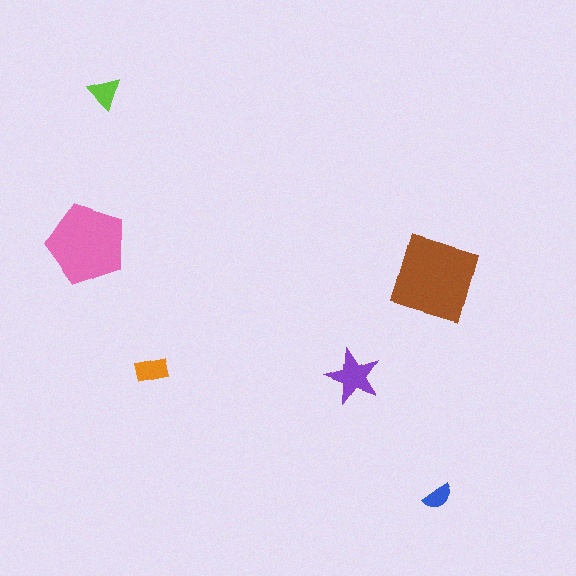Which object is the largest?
The brown square.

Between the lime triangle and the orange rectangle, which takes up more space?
The orange rectangle.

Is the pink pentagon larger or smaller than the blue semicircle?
Larger.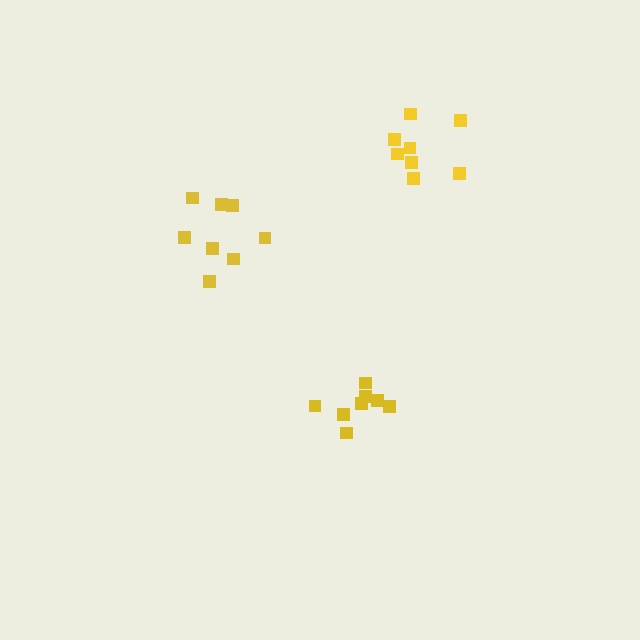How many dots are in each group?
Group 1: 8 dots, Group 2: 8 dots, Group 3: 8 dots (24 total).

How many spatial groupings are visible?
There are 3 spatial groupings.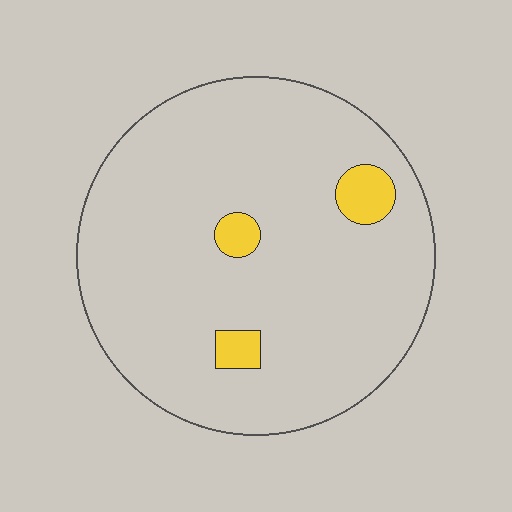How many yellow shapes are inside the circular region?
3.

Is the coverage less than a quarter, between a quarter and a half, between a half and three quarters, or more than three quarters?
Less than a quarter.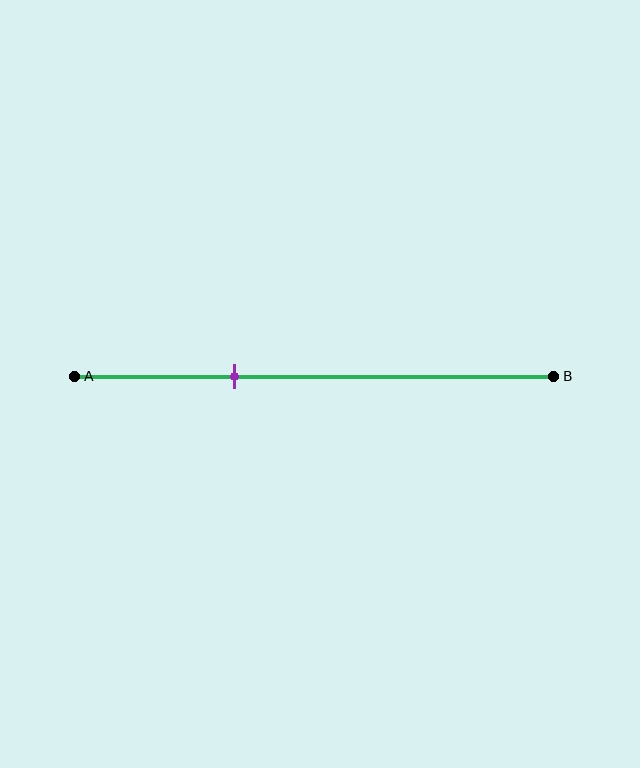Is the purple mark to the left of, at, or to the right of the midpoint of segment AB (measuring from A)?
The purple mark is to the left of the midpoint of segment AB.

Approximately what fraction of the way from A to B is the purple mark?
The purple mark is approximately 35% of the way from A to B.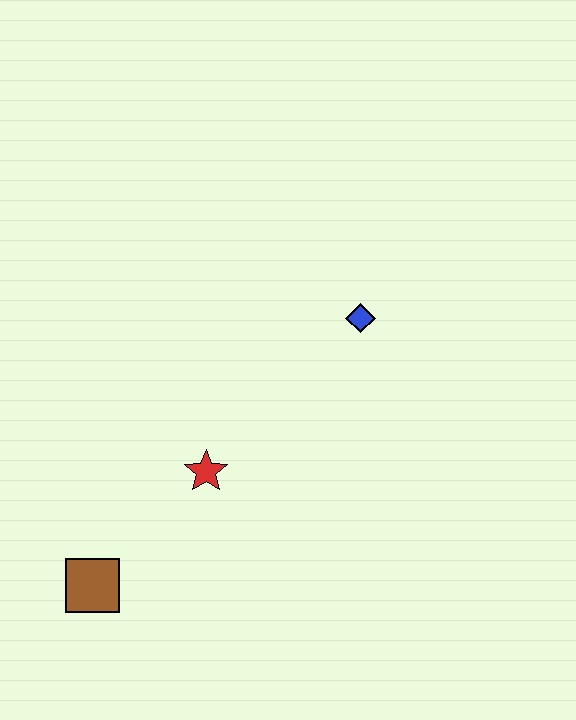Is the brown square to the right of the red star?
No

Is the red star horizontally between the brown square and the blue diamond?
Yes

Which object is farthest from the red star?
The blue diamond is farthest from the red star.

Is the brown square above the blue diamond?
No